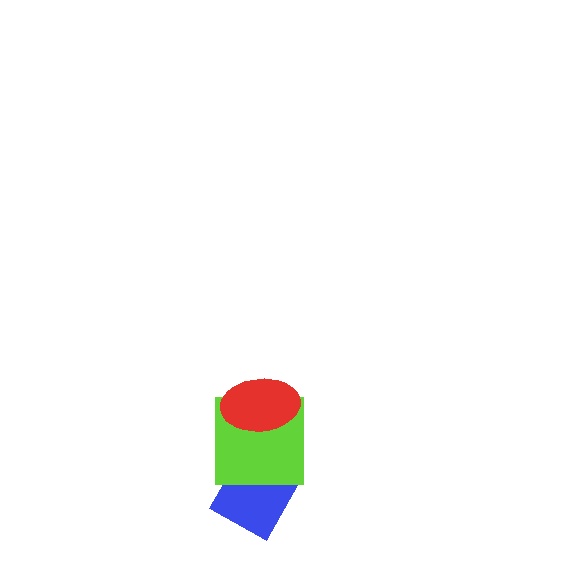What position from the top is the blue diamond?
The blue diamond is 3rd from the top.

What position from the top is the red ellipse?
The red ellipse is 1st from the top.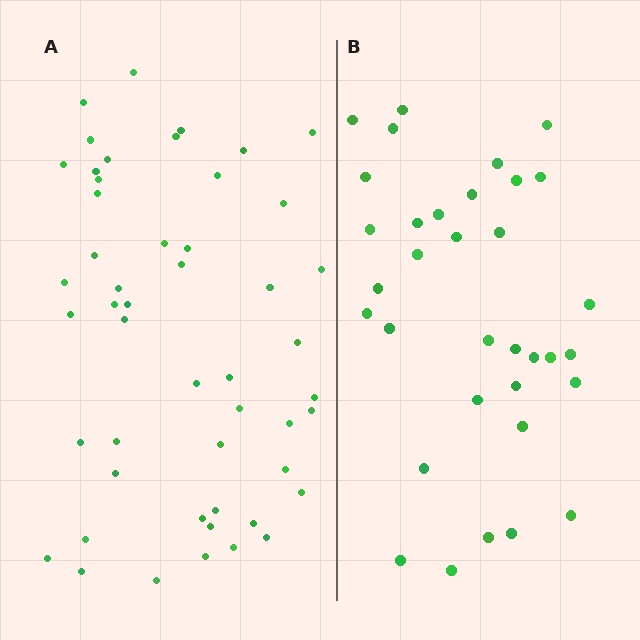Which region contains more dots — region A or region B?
Region A (the left region) has more dots.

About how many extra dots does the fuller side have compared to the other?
Region A has approximately 15 more dots than region B.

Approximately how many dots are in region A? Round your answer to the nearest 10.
About 50 dots.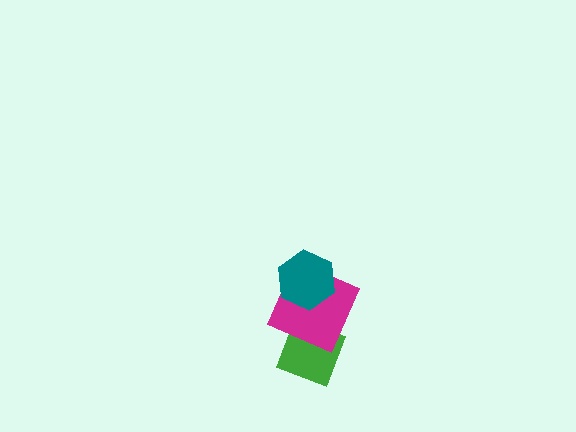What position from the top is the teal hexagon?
The teal hexagon is 1st from the top.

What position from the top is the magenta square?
The magenta square is 2nd from the top.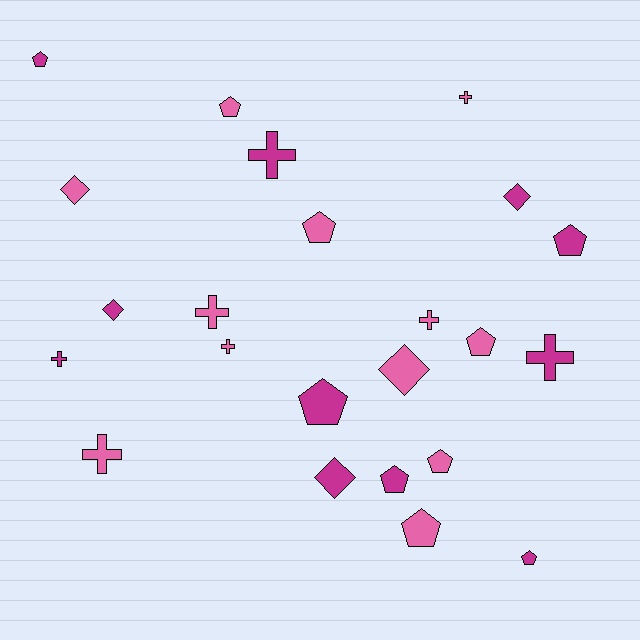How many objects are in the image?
There are 23 objects.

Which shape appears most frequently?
Pentagon, with 10 objects.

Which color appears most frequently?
Pink, with 12 objects.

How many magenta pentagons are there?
There are 5 magenta pentagons.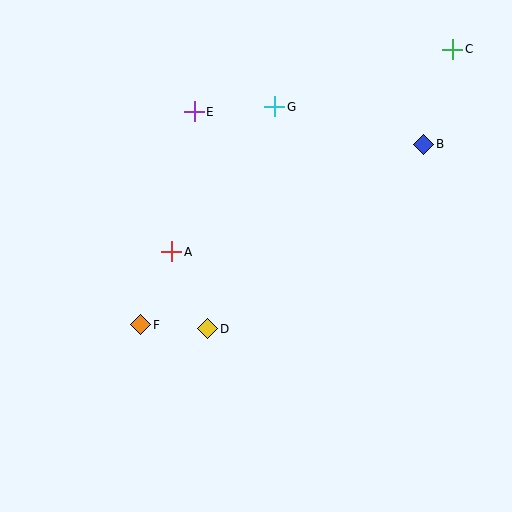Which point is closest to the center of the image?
Point A at (172, 252) is closest to the center.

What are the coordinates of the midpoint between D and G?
The midpoint between D and G is at (241, 218).